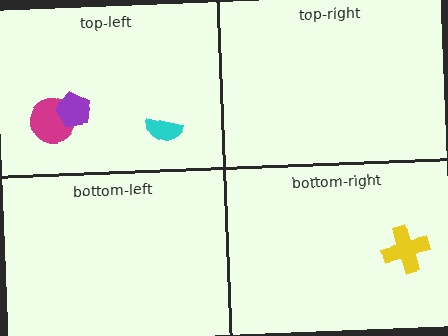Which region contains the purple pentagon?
The top-left region.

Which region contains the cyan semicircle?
The top-left region.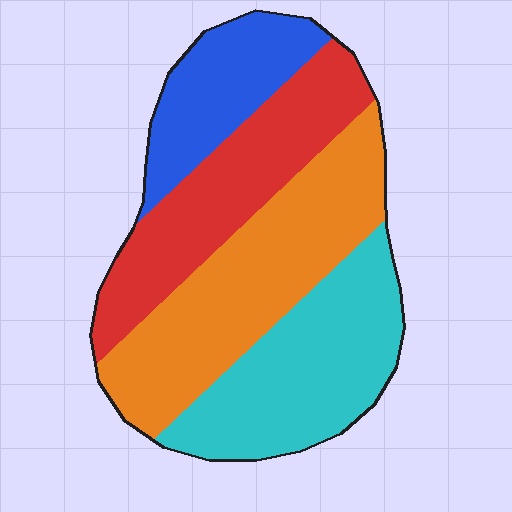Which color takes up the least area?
Blue, at roughly 15%.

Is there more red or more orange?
Orange.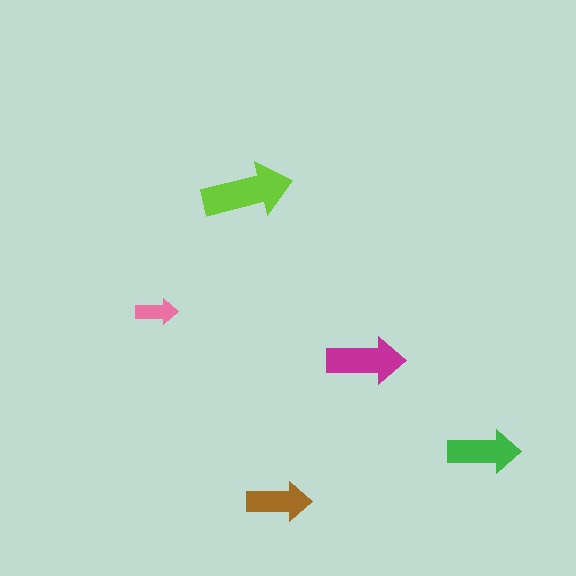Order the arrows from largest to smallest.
the lime one, the magenta one, the green one, the brown one, the pink one.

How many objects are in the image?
There are 5 objects in the image.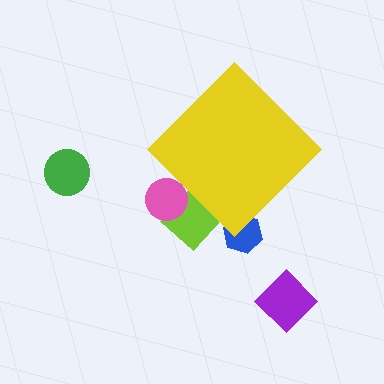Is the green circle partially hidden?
No, the green circle is fully visible.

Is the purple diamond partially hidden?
No, the purple diamond is fully visible.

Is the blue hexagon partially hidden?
Yes, the blue hexagon is partially hidden behind the yellow diamond.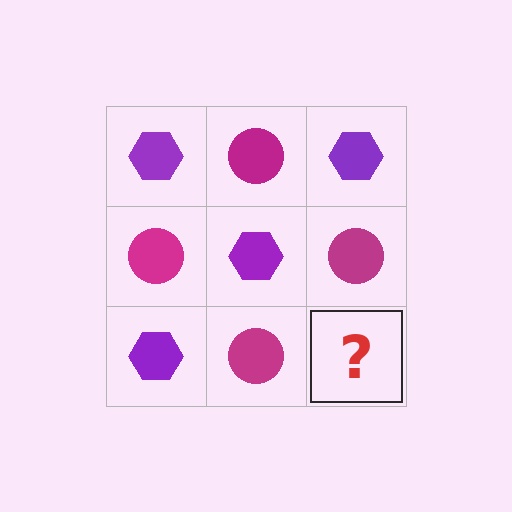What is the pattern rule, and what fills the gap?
The rule is that it alternates purple hexagon and magenta circle in a checkerboard pattern. The gap should be filled with a purple hexagon.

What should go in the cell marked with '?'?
The missing cell should contain a purple hexagon.